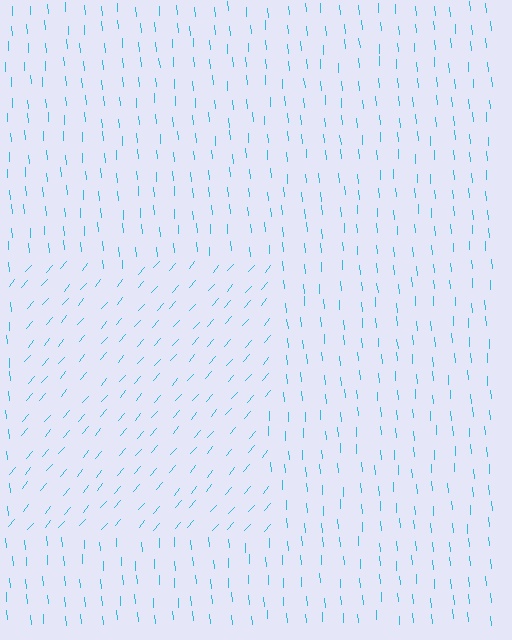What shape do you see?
I see a rectangle.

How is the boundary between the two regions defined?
The boundary is defined purely by a change in line orientation (approximately 45 degrees difference). All lines are the same color and thickness.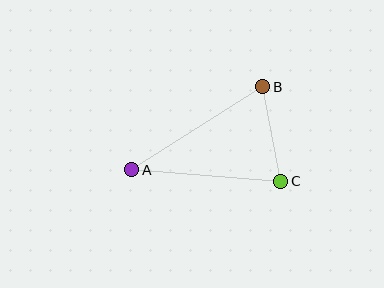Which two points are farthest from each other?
Points A and B are farthest from each other.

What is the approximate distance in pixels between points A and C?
The distance between A and C is approximately 149 pixels.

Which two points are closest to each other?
Points B and C are closest to each other.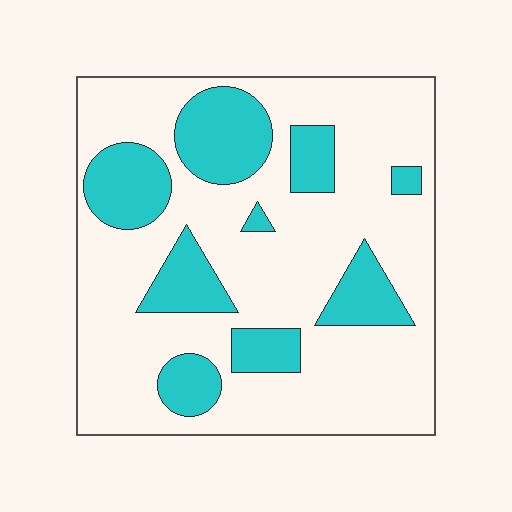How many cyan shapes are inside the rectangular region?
9.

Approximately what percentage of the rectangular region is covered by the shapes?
Approximately 25%.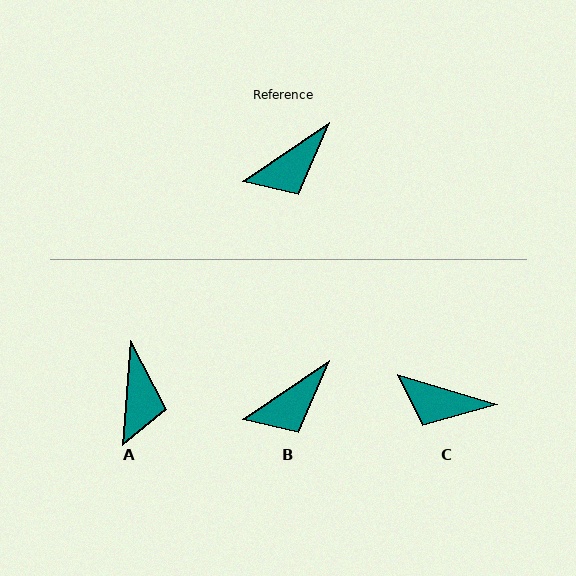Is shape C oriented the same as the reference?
No, it is off by about 51 degrees.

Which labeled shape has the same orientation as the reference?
B.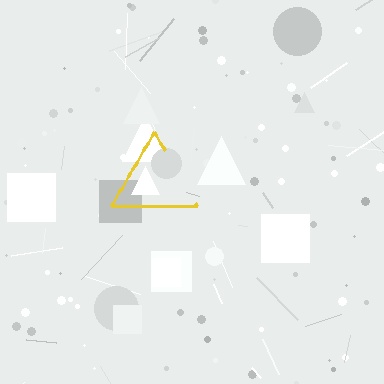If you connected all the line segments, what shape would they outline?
They would outline a triangle.